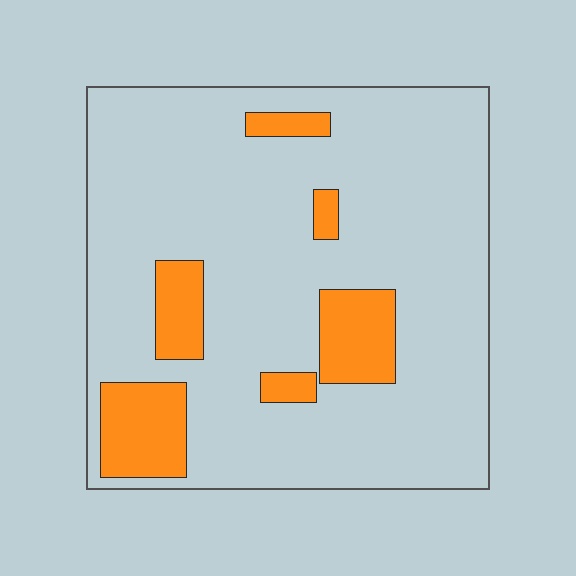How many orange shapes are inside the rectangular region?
6.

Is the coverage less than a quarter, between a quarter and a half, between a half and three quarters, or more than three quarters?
Less than a quarter.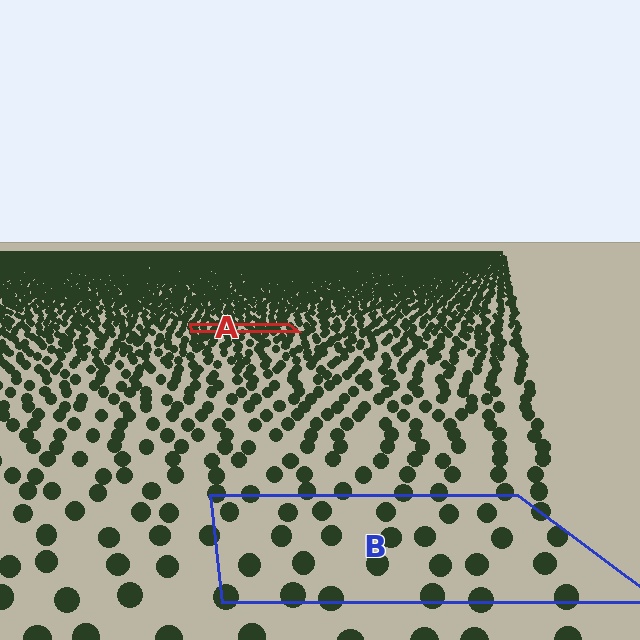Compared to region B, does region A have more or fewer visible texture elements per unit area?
Region A has more texture elements per unit area — they are packed more densely because it is farther away.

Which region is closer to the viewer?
Region B is closer. The texture elements there are larger and more spread out.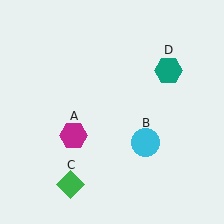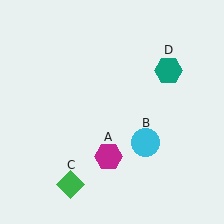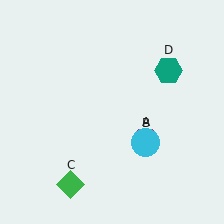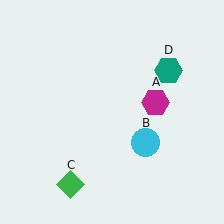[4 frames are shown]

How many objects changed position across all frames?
1 object changed position: magenta hexagon (object A).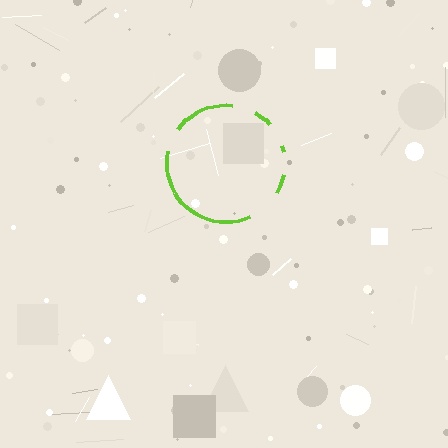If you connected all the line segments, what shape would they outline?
They would outline a circle.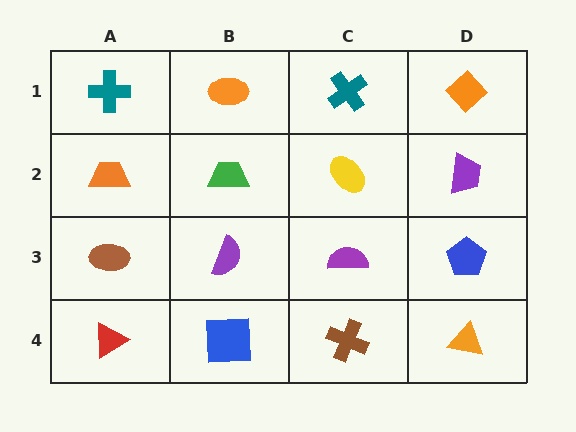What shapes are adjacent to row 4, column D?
A blue pentagon (row 3, column D), a brown cross (row 4, column C).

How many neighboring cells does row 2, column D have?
3.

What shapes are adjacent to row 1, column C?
A yellow ellipse (row 2, column C), an orange ellipse (row 1, column B), an orange diamond (row 1, column D).